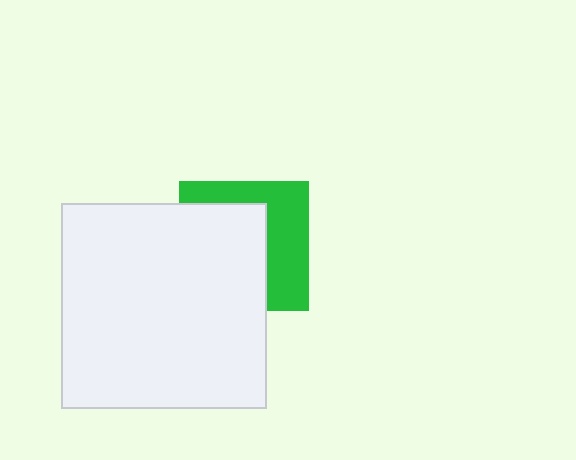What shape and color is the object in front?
The object in front is a white square.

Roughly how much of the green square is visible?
A small part of it is visible (roughly 44%).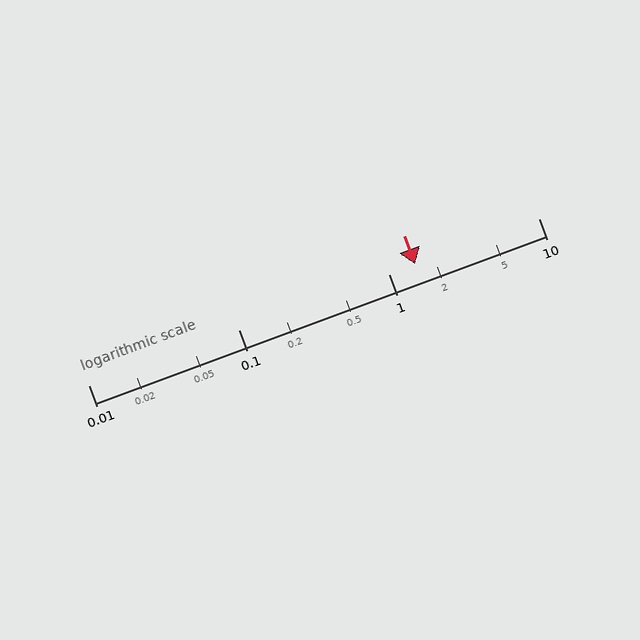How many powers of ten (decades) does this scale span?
The scale spans 3 decades, from 0.01 to 10.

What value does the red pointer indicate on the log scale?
The pointer indicates approximately 1.5.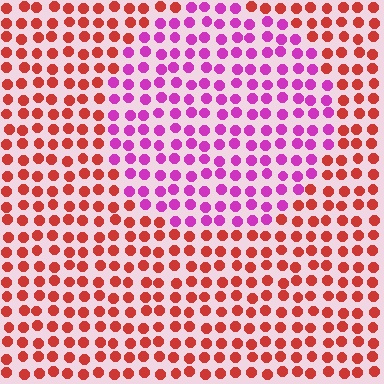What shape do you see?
I see a circle.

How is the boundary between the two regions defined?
The boundary is defined purely by a slight shift in hue (about 56 degrees). Spacing, size, and orientation are identical on both sides.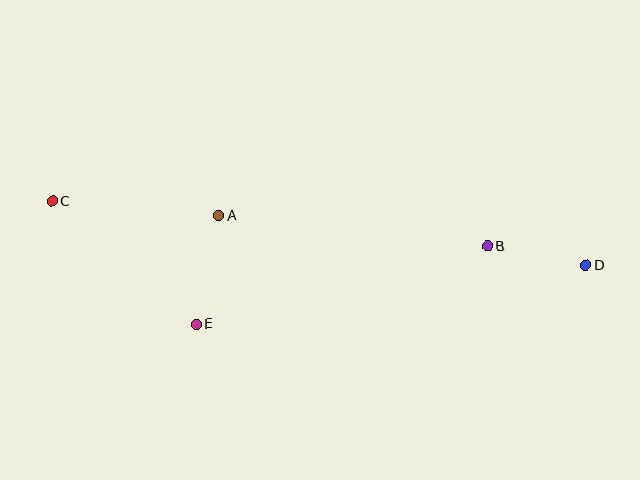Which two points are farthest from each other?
Points C and D are farthest from each other.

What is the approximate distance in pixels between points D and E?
The distance between D and E is approximately 394 pixels.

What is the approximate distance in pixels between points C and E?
The distance between C and E is approximately 190 pixels.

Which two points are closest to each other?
Points B and D are closest to each other.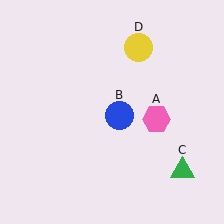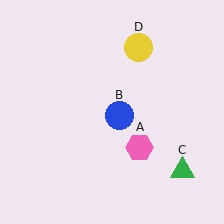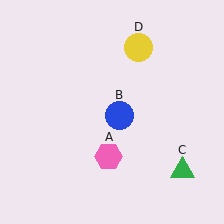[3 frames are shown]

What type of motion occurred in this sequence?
The pink hexagon (object A) rotated clockwise around the center of the scene.